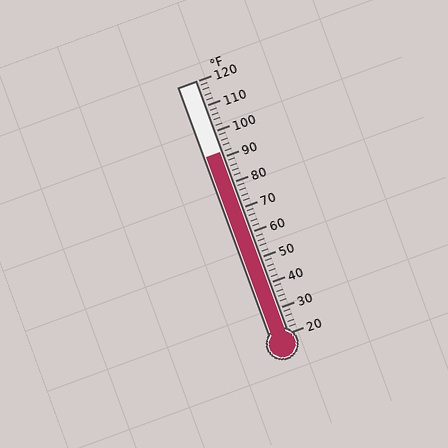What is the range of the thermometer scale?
The thermometer scale ranges from 20°F to 120°F.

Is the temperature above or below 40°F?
The temperature is above 40°F.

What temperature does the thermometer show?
The thermometer shows approximately 92°F.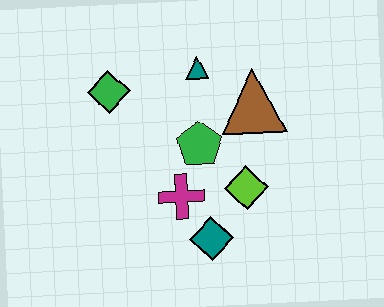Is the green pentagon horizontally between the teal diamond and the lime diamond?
No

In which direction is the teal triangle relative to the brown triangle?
The teal triangle is to the left of the brown triangle.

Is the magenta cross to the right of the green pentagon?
No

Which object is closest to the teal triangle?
The brown triangle is closest to the teal triangle.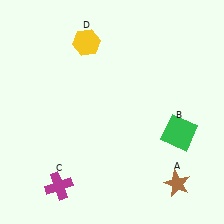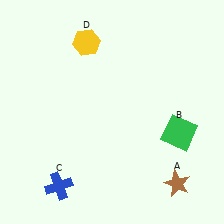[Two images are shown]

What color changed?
The cross (C) changed from magenta in Image 1 to blue in Image 2.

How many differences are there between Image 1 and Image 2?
There is 1 difference between the two images.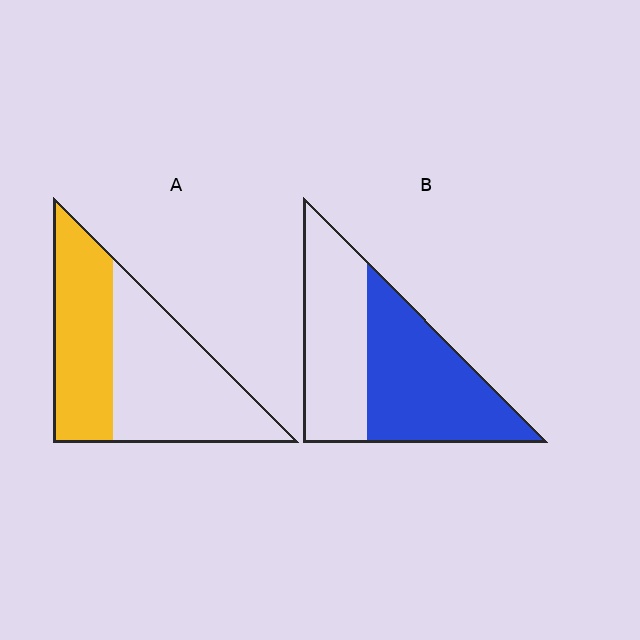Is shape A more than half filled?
No.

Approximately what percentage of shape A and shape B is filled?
A is approximately 45% and B is approximately 55%.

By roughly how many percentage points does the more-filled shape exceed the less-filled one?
By roughly 10 percentage points (B over A).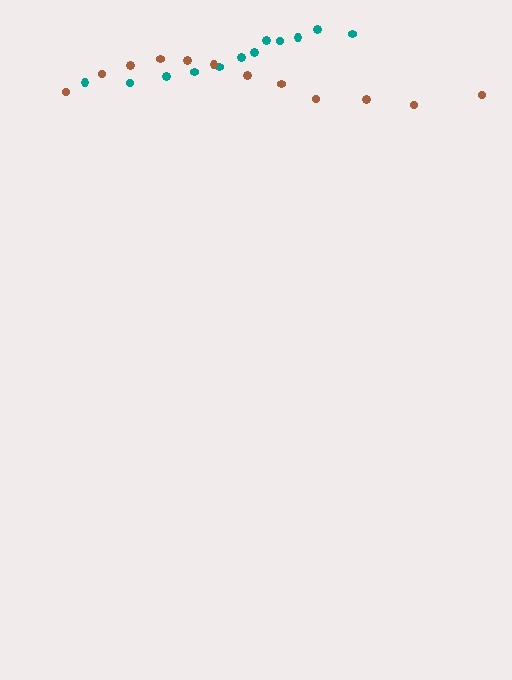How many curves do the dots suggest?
There are 2 distinct paths.